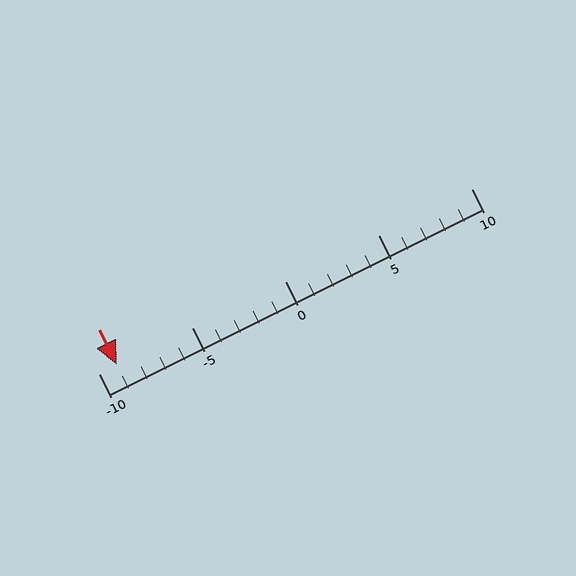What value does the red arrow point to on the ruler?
The red arrow points to approximately -9.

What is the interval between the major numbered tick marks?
The major tick marks are spaced 5 units apart.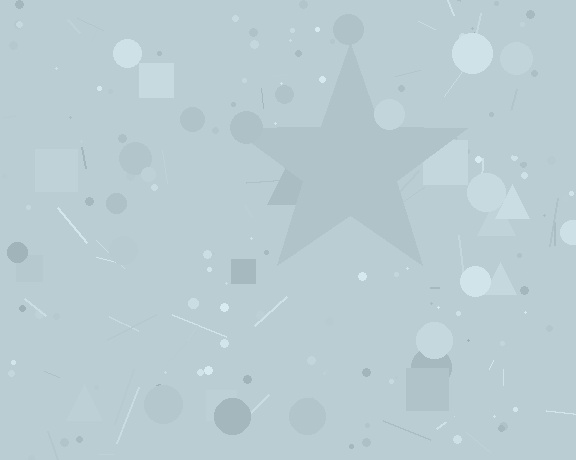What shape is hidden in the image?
A star is hidden in the image.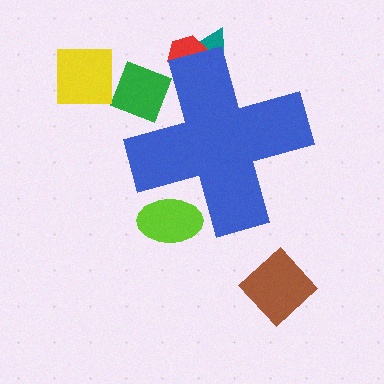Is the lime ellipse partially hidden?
Yes, the lime ellipse is partially hidden behind the blue cross.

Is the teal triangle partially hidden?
Yes, the teal triangle is partially hidden behind the blue cross.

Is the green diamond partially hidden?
Yes, the green diamond is partially hidden behind the blue cross.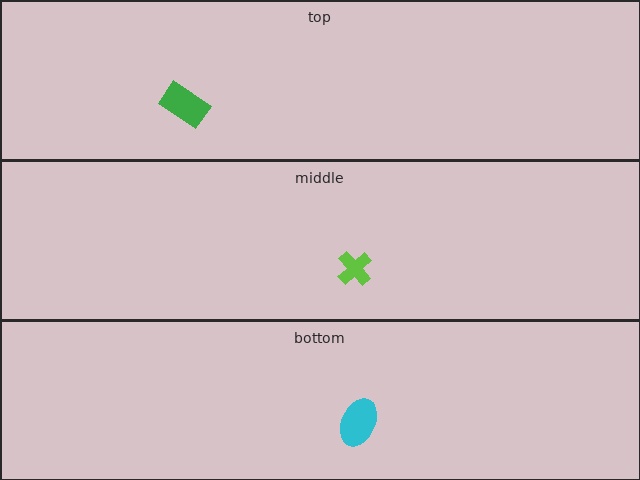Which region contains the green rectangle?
The top region.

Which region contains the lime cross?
The middle region.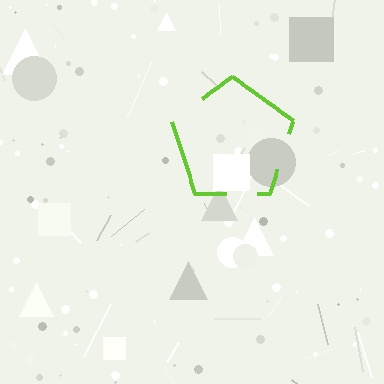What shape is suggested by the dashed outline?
The dashed outline suggests a pentagon.